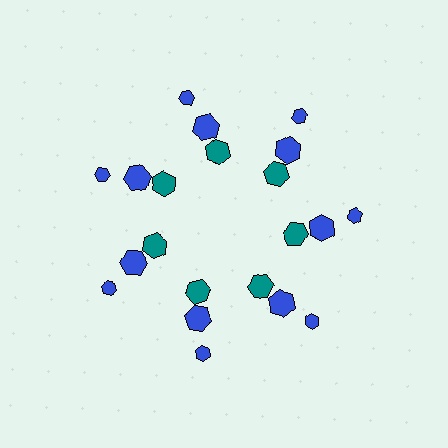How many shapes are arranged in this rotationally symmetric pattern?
There are 21 shapes, arranged in 7 groups of 3.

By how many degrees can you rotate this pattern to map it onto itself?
The pattern maps onto itself every 51 degrees of rotation.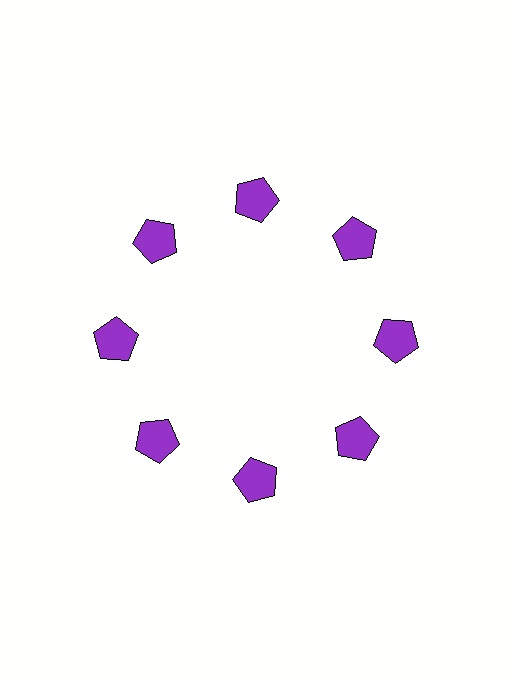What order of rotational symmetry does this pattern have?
This pattern has 8-fold rotational symmetry.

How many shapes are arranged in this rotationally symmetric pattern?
There are 8 shapes, arranged in 8 groups of 1.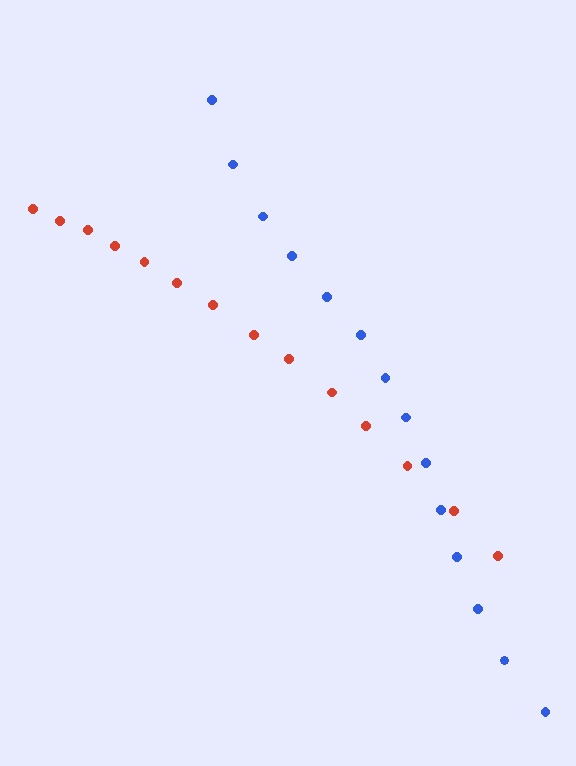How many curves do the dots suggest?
There are 2 distinct paths.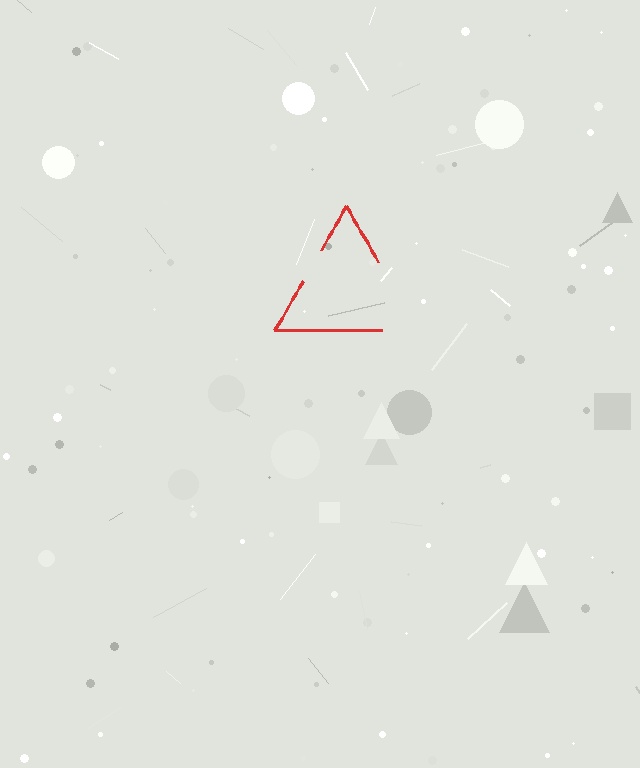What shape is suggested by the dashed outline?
The dashed outline suggests a triangle.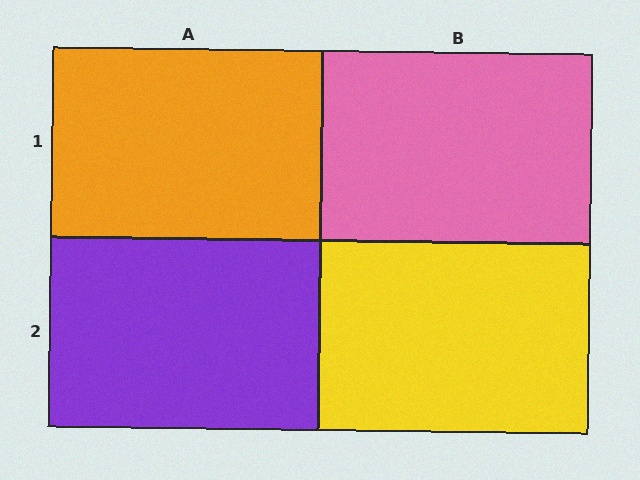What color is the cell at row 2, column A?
Purple.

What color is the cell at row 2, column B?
Yellow.